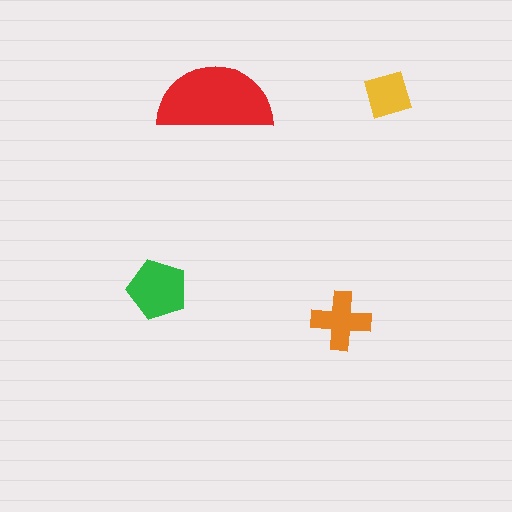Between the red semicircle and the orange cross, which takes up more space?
The red semicircle.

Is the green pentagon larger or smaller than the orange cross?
Larger.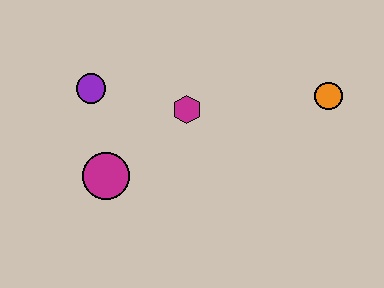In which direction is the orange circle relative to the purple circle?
The orange circle is to the right of the purple circle.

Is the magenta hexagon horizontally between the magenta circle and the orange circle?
Yes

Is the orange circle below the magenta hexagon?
No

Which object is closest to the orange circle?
The magenta hexagon is closest to the orange circle.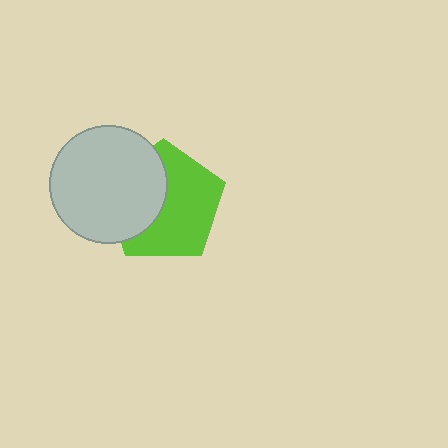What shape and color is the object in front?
The object in front is a light gray circle.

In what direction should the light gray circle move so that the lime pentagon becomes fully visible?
The light gray circle should move left. That is the shortest direction to clear the overlap and leave the lime pentagon fully visible.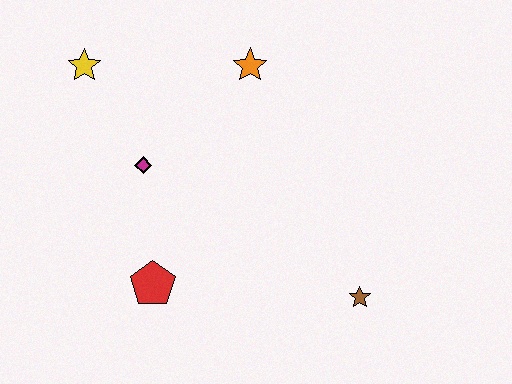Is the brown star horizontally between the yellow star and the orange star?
No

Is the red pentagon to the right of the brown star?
No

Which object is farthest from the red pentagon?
The orange star is farthest from the red pentagon.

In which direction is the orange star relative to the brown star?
The orange star is above the brown star.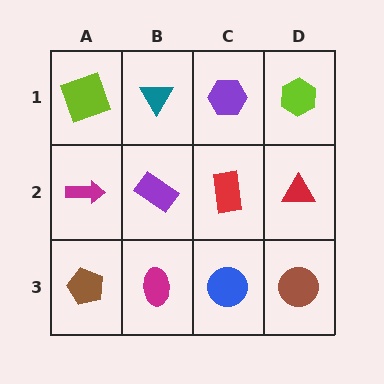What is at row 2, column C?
A red rectangle.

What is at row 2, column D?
A red triangle.